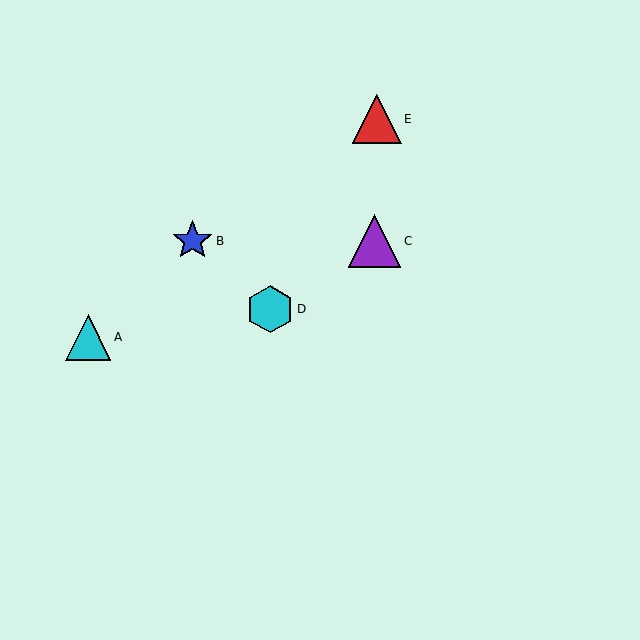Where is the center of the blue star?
The center of the blue star is at (193, 241).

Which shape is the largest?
The purple triangle (labeled C) is the largest.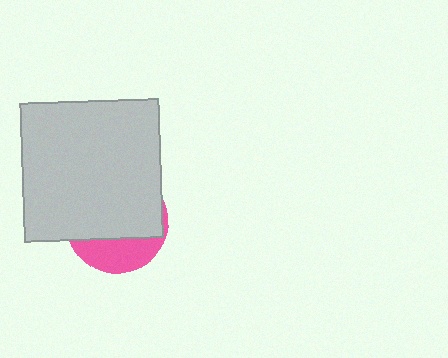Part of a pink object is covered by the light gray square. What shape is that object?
It is a circle.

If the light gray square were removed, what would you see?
You would see the complete pink circle.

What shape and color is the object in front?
The object in front is a light gray square.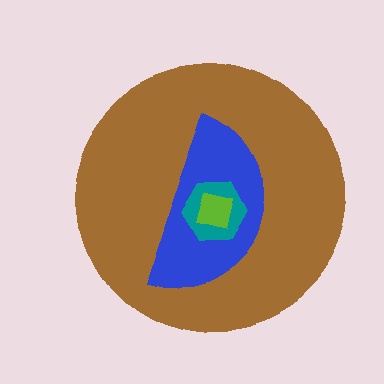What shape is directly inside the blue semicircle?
The teal hexagon.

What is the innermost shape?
The lime square.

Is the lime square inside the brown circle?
Yes.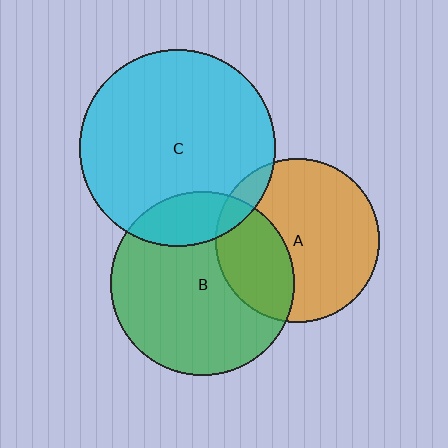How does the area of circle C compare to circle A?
Approximately 1.4 times.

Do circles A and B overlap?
Yes.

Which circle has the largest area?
Circle C (cyan).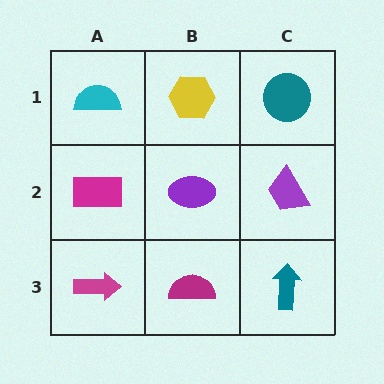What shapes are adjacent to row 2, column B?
A yellow hexagon (row 1, column B), a magenta semicircle (row 3, column B), a magenta rectangle (row 2, column A), a purple trapezoid (row 2, column C).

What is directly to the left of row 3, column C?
A magenta semicircle.